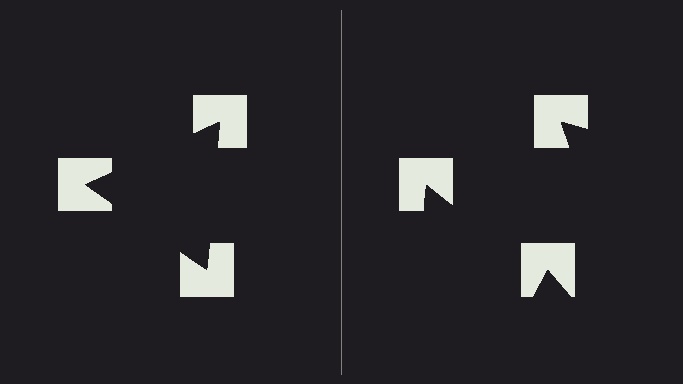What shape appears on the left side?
An illusory triangle.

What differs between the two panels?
The notched squares are positioned identically on both sides; only the wedge orientations differ. On the left they align to a triangle; on the right they are misaligned.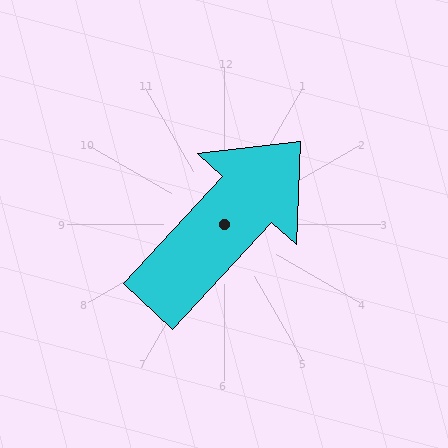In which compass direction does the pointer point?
Northeast.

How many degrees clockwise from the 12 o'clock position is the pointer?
Approximately 43 degrees.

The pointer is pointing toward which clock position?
Roughly 1 o'clock.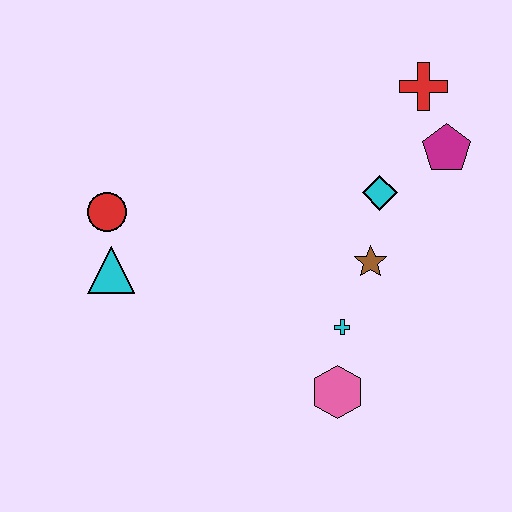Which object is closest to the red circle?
The cyan triangle is closest to the red circle.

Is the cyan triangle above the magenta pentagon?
No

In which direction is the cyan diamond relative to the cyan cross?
The cyan diamond is above the cyan cross.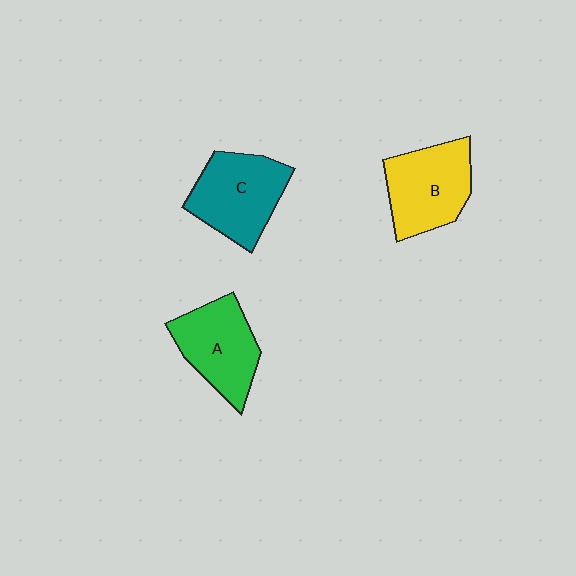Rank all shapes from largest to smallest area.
From largest to smallest: C (teal), B (yellow), A (green).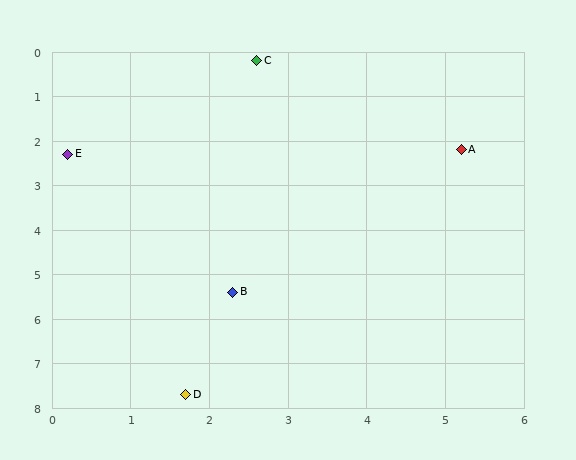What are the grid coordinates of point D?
Point D is at approximately (1.7, 7.7).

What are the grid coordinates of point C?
Point C is at approximately (2.6, 0.2).